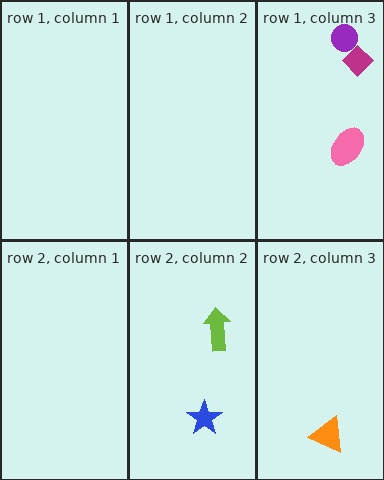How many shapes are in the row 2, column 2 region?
2.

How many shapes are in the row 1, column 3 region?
3.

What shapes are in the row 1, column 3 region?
The magenta diamond, the purple circle, the pink ellipse.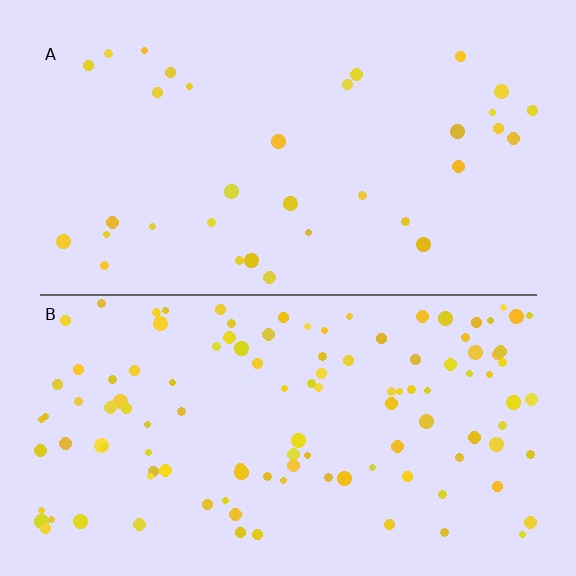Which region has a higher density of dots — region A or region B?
B (the bottom).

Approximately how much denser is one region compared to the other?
Approximately 3.4× — region B over region A.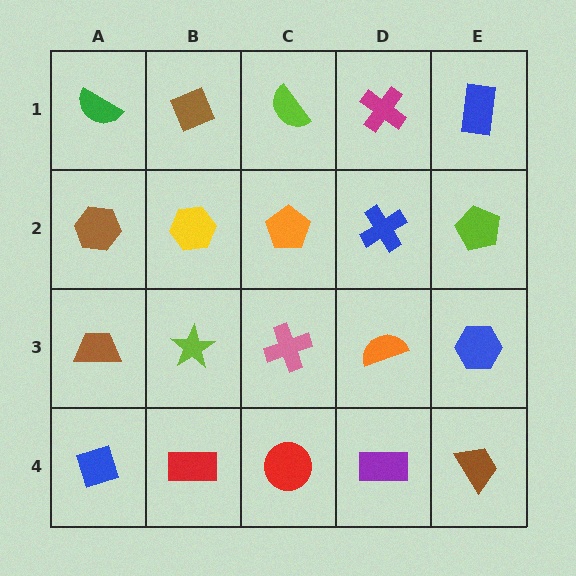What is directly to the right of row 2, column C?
A blue cross.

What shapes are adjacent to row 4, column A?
A brown trapezoid (row 3, column A), a red rectangle (row 4, column B).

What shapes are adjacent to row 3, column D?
A blue cross (row 2, column D), a purple rectangle (row 4, column D), a pink cross (row 3, column C), a blue hexagon (row 3, column E).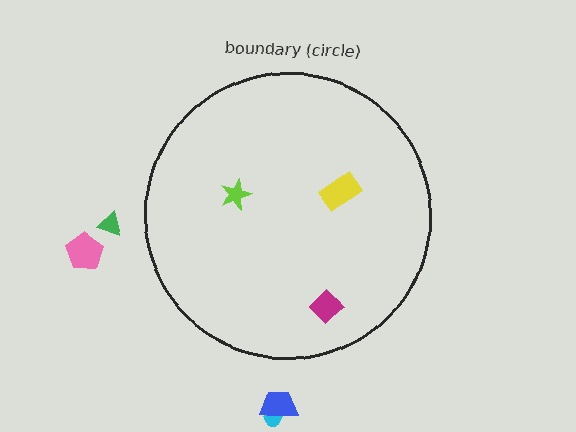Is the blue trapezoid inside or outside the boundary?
Outside.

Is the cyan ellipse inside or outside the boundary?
Outside.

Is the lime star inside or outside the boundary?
Inside.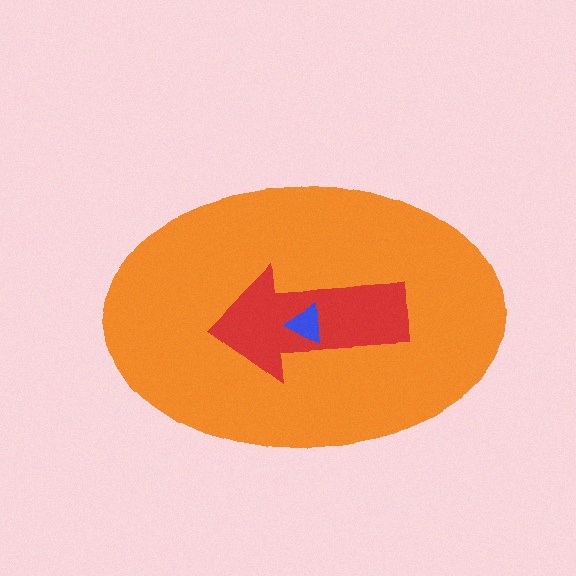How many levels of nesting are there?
3.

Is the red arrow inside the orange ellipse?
Yes.